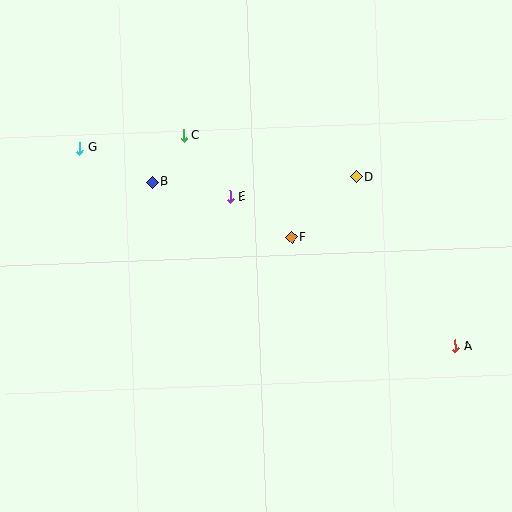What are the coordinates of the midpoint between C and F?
The midpoint between C and F is at (238, 186).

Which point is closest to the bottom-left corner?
Point B is closest to the bottom-left corner.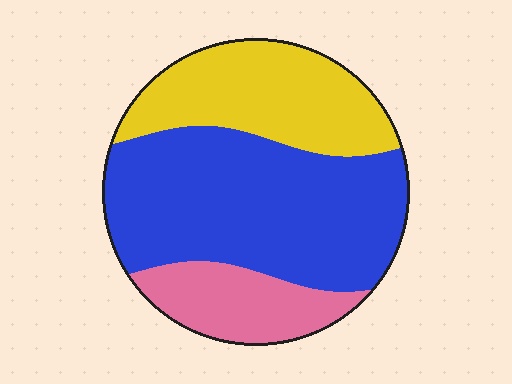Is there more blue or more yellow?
Blue.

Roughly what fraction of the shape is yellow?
Yellow covers about 30% of the shape.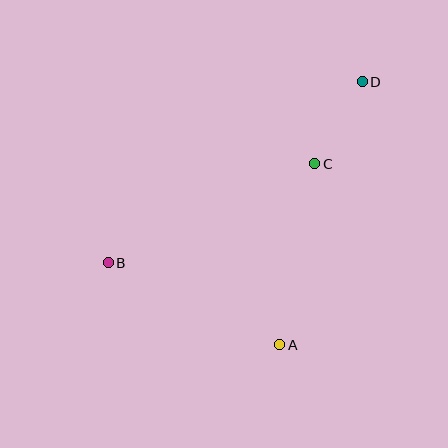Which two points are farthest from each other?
Points B and D are farthest from each other.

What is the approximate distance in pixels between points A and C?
The distance between A and C is approximately 184 pixels.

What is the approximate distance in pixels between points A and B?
The distance between A and B is approximately 190 pixels.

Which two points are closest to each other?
Points C and D are closest to each other.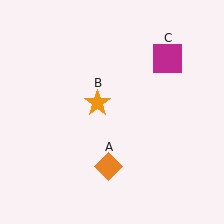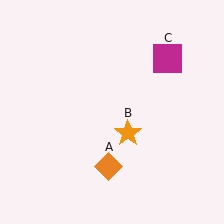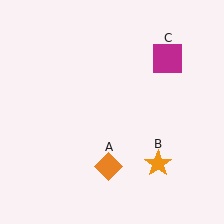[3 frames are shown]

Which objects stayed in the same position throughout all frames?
Orange diamond (object A) and magenta square (object C) remained stationary.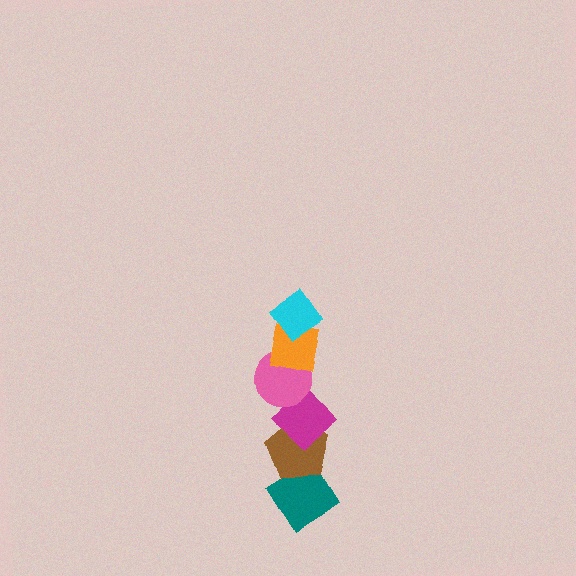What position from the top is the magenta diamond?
The magenta diamond is 4th from the top.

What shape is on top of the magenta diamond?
The pink circle is on top of the magenta diamond.